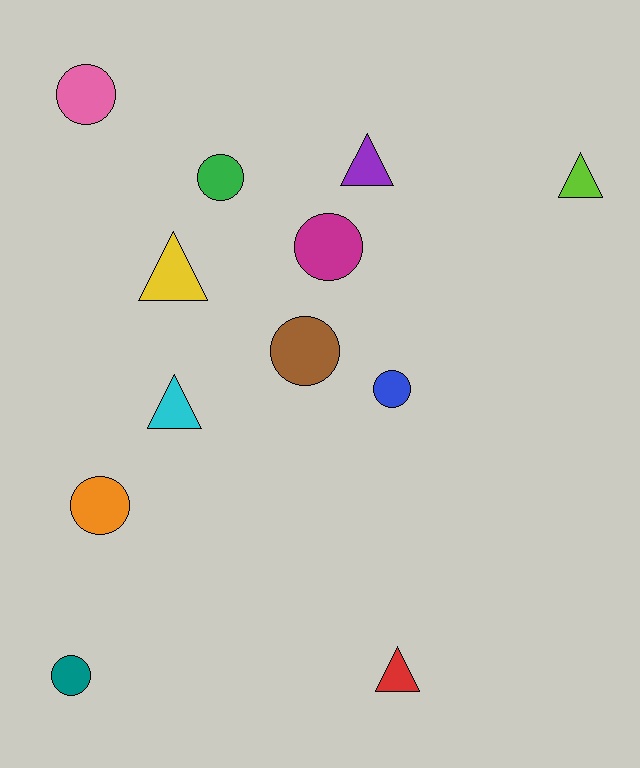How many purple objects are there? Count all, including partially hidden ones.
There is 1 purple object.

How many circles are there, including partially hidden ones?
There are 7 circles.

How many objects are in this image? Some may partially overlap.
There are 12 objects.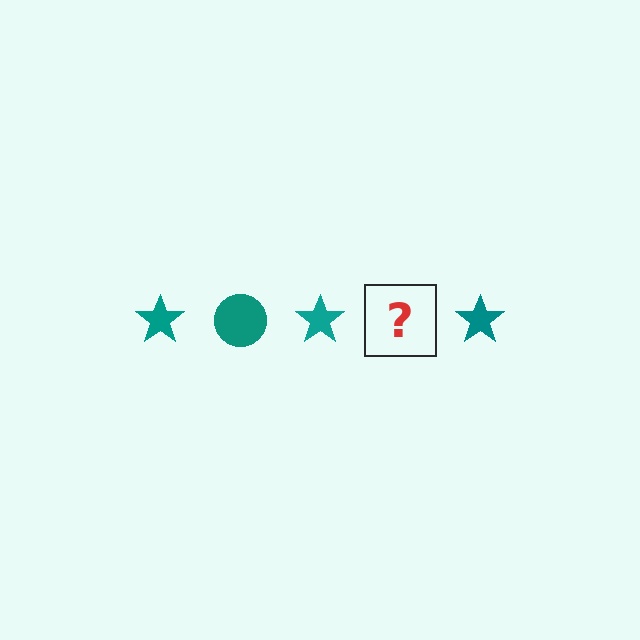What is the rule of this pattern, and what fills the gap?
The rule is that the pattern cycles through star, circle shapes in teal. The gap should be filled with a teal circle.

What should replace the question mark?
The question mark should be replaced with a teal circle.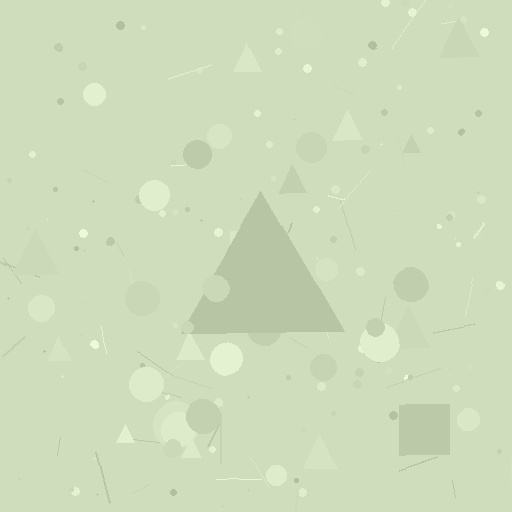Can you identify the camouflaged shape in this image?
The camouflaged shape is a triangle.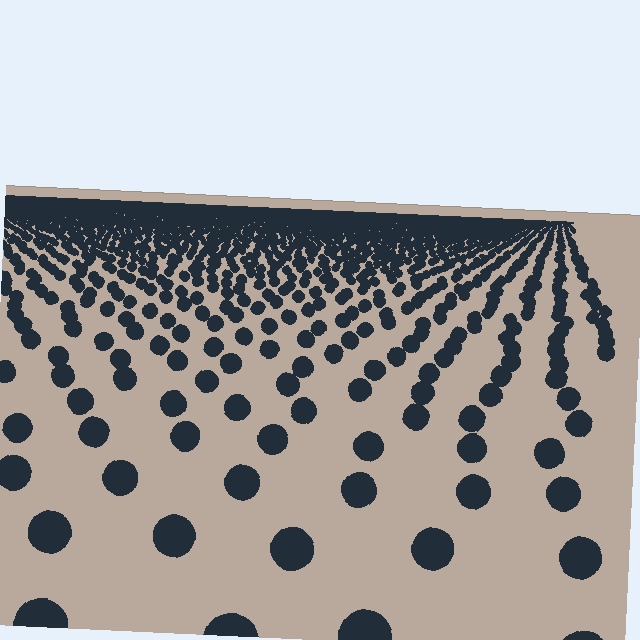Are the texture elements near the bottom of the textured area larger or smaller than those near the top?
Larger. Near the bottom, elements are closer to the viewer and appear at a bigger on-screen size.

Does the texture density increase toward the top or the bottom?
Density increases toward the top.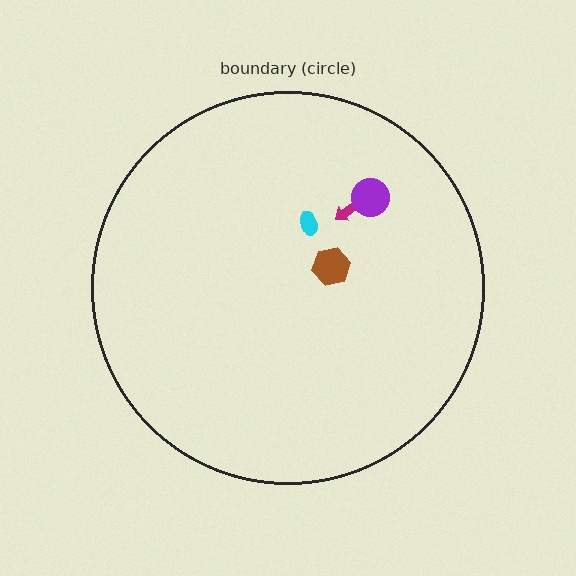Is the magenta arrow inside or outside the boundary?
Inside.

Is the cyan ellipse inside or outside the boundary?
Inside.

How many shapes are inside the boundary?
4 inside, 0 outside.